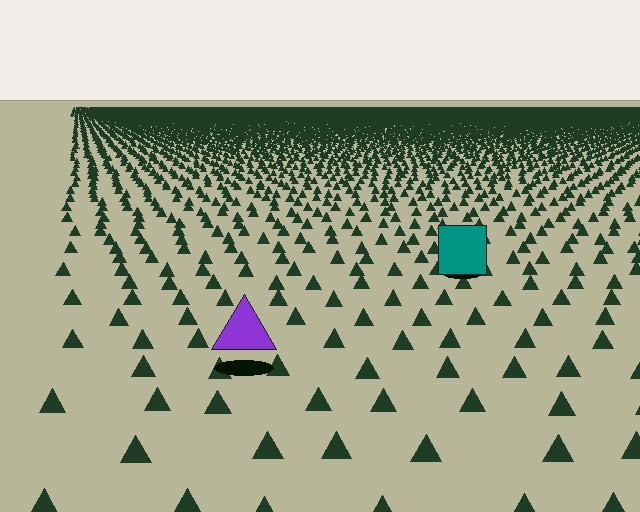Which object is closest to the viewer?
The purple triangle is closest. The texture marks near it are larger and more spread out.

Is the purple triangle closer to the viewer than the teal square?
Yes. The purple triangle is closer — you can tell from the texture gradient: the ground texture is coarser near it.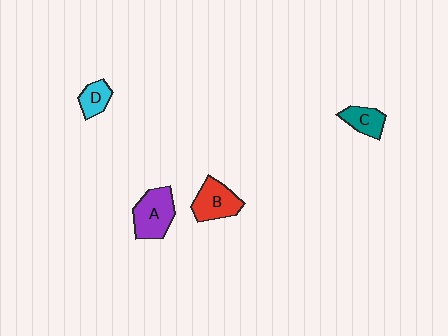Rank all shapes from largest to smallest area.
From largest to smallest: A (purple), B (red), C (teal), D (cyan).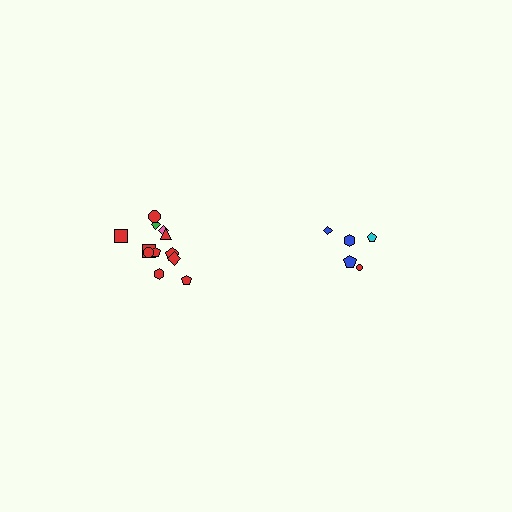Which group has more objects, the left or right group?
The left group.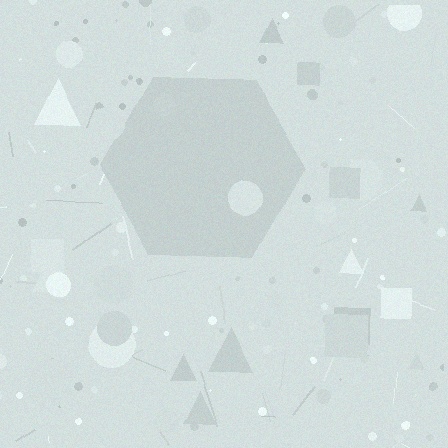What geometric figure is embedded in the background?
A hexagon is embedded in the background.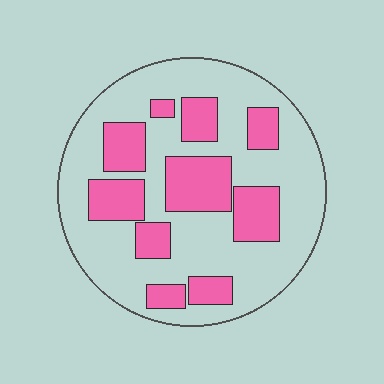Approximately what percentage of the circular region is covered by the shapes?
Approximately 30%.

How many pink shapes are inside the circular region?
10.